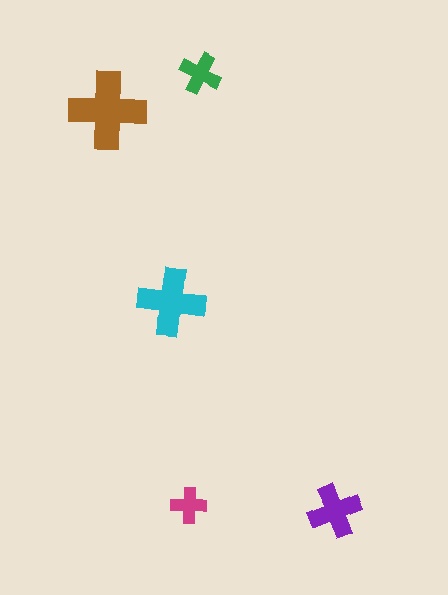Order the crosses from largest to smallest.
the brown one, the cyan one, the purple one, the green one, the magenta one.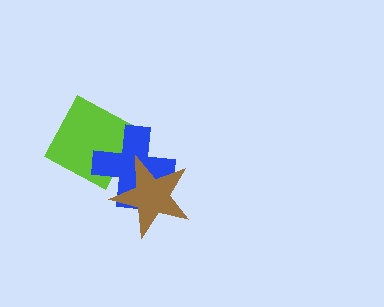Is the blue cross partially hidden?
Yes, it is partially covered by another shape.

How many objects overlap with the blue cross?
2 objects overlap with the blue cross.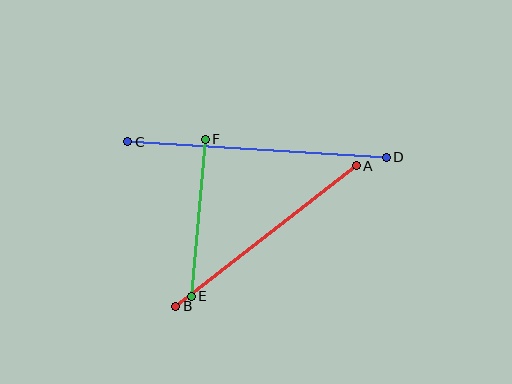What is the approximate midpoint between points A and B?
The midpoint is at approximately (266, 236) pixels.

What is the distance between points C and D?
The distance is approximately 259 pixels.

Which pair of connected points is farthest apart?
Points C and D are farthest apart.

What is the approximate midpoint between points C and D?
The midpoint is at approximately (257, 149) pixels.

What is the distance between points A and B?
The distance is approximately 229 pixels.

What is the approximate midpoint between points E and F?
The midpoint is at approximately (198, 218) pixels.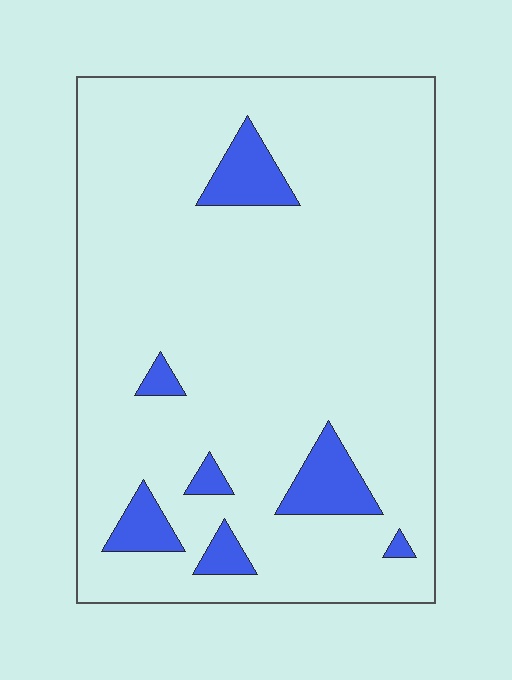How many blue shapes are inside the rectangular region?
7.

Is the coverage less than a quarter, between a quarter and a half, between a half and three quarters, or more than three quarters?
Less than a quarter.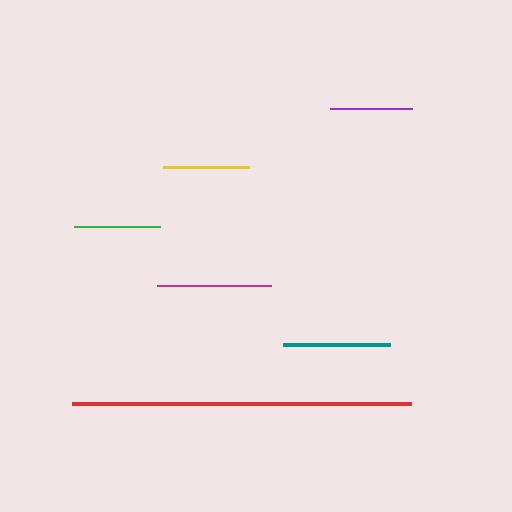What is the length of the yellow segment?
The yellow segment is approximately 85 pixels long.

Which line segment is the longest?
The red line is the longest at approximately 339 pixels.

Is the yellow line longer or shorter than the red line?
The red line is longer than the yellow line.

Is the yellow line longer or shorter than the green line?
The yellow line is longer than the green line.